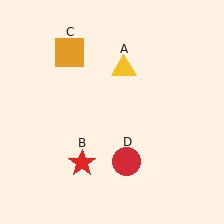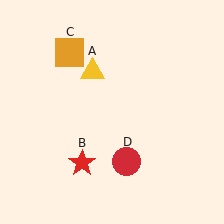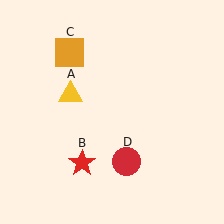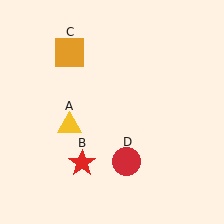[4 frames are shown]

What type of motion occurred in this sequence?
The yellow triangle (object A) rotated counterclockwise around the center of the scene.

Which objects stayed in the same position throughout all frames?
Red star (object B) and orange square (object C) and red circle (object D) remained stationary.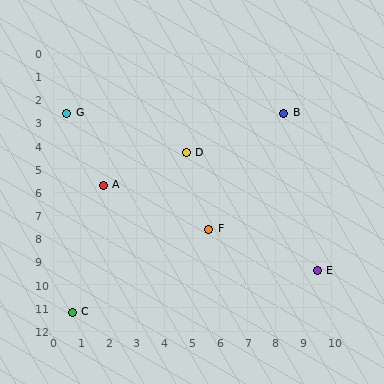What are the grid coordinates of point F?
Point F is at approximately (5.6, 7.6).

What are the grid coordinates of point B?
Point B is at approximately (8.3, 2.6).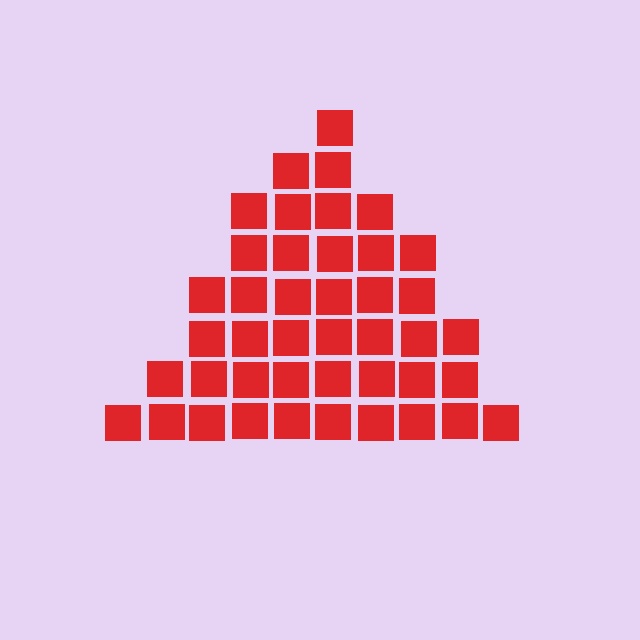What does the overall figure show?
The overall figure shows a triangle.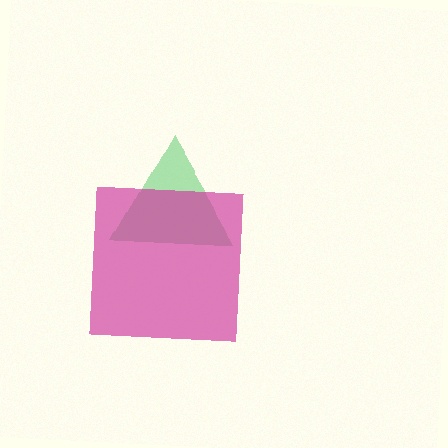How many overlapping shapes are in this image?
There are 2 overlapping shapes in the image.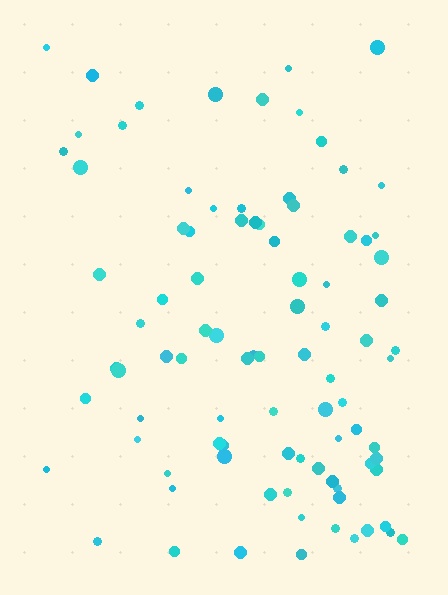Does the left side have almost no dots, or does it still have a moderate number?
Still a moderate number, just noticeably fewer than the right.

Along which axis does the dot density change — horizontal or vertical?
Horizontal.